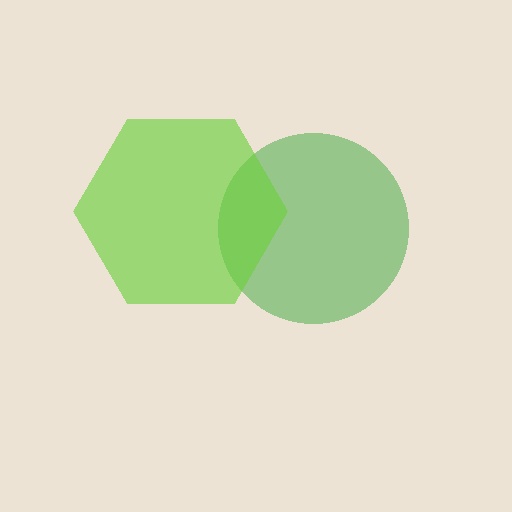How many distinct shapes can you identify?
There are 2 distinct shapes: a green circle, a lime hexagon.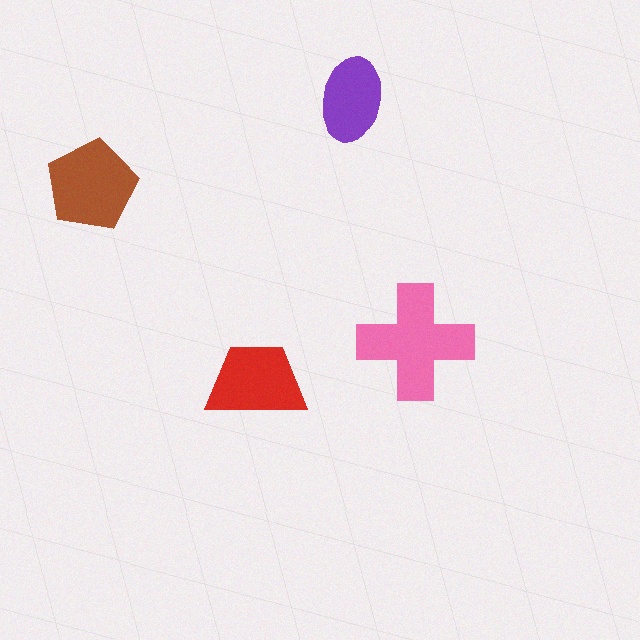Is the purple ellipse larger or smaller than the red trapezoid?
Smaller.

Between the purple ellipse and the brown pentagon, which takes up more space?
The brown pentagon.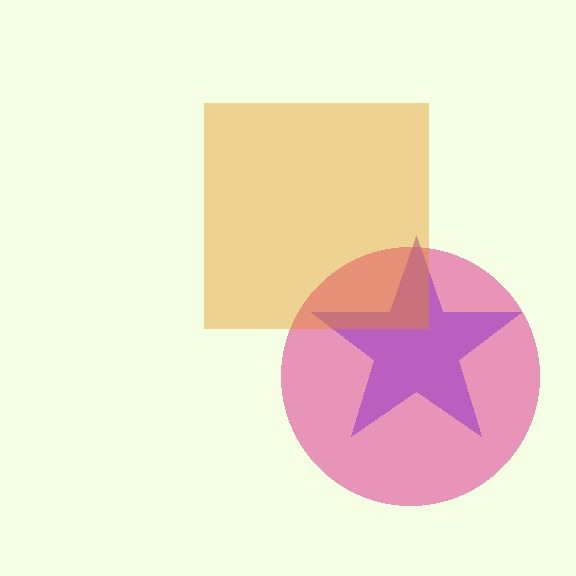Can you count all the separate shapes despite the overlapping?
Yes, there are 3 separate shapes.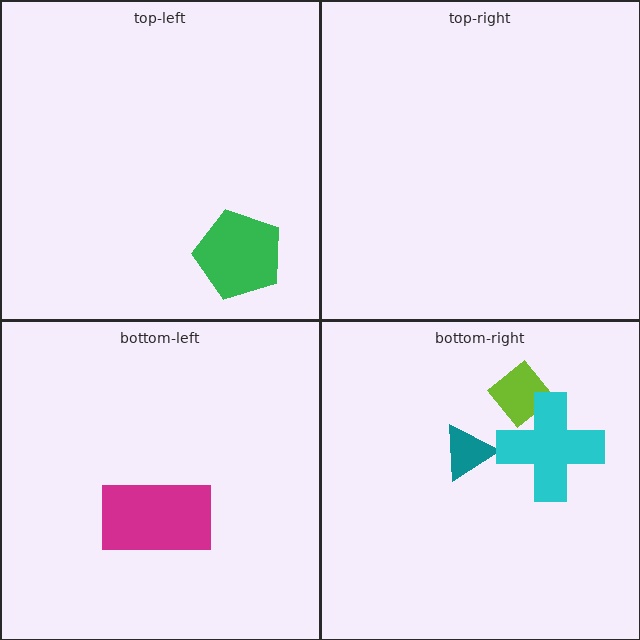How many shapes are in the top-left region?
1.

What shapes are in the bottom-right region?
The lime diamond, the teal triangle, the cyan cross.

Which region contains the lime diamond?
The bottom-right region.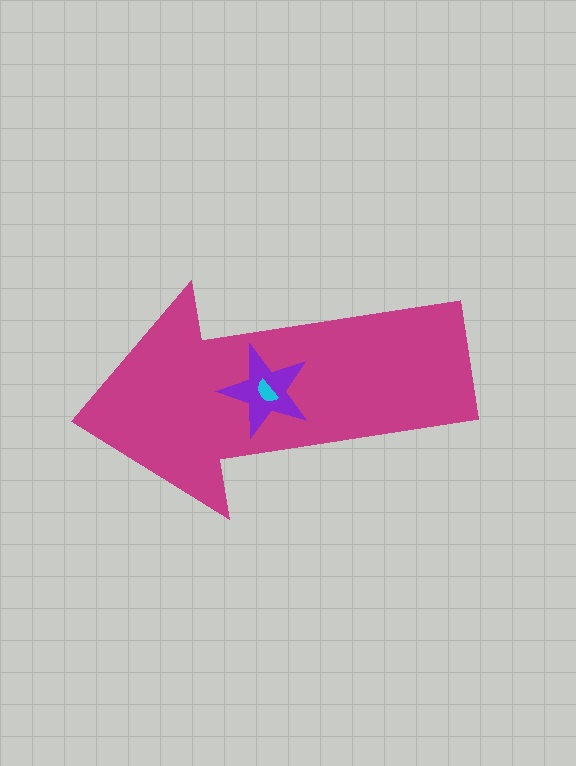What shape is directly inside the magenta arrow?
The purple star.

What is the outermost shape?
The magenta arrow.